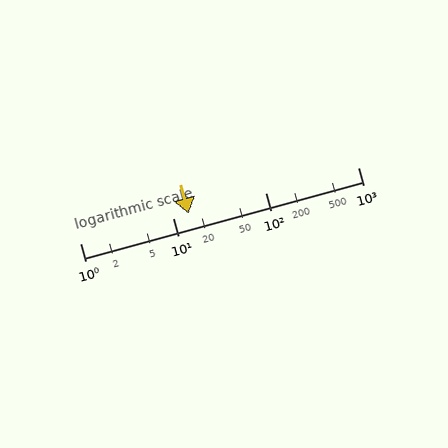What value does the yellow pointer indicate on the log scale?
The pointer indicates approximately 15.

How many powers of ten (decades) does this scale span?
The scale spans 3 decades, from 1 to 1000.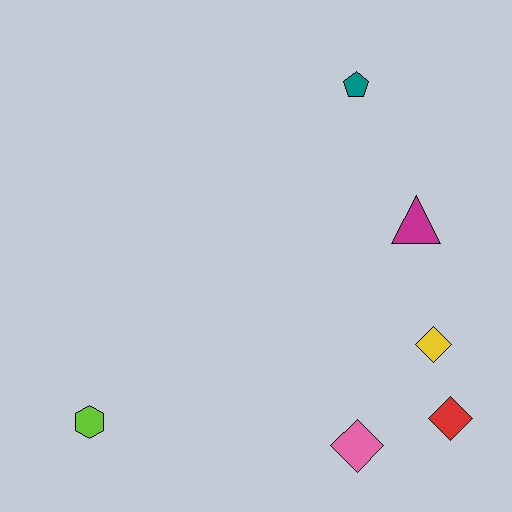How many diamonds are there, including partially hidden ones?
There are 3 diamonds.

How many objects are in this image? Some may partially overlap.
There are 6 objects.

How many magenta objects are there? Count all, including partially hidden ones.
There is 1 magenta object.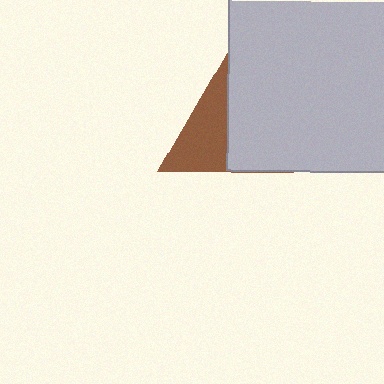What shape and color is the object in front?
The object in front is a light gray square.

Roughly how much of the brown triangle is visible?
About half of it is visible (roughly 50%).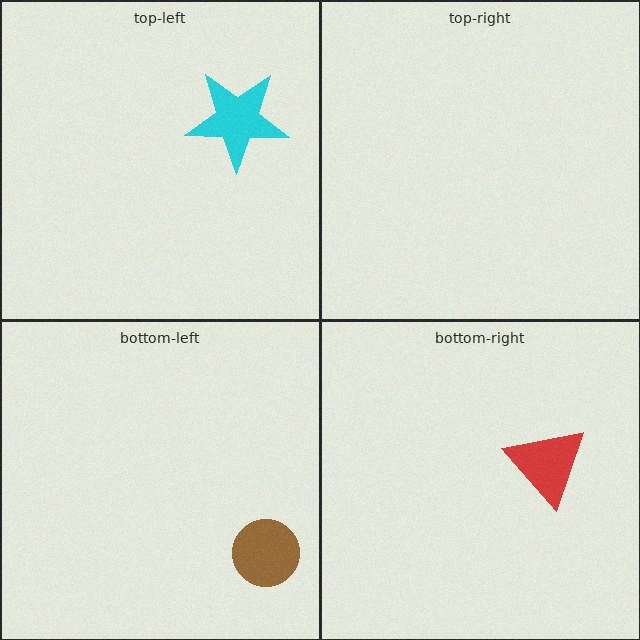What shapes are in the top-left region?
The cyan star.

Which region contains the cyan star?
The top-left region.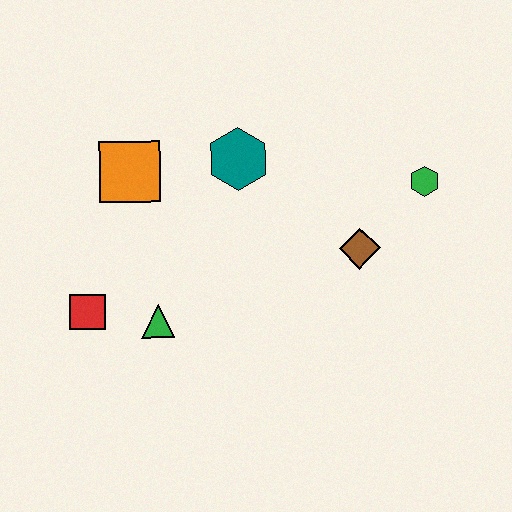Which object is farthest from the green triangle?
The green hexagon is farthest from the green triangle.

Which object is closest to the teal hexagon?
The orange square is closest to the teal hexagon.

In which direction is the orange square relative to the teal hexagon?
The orange square is to the left of the teal hexagon.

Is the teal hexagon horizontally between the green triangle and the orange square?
No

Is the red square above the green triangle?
Yes